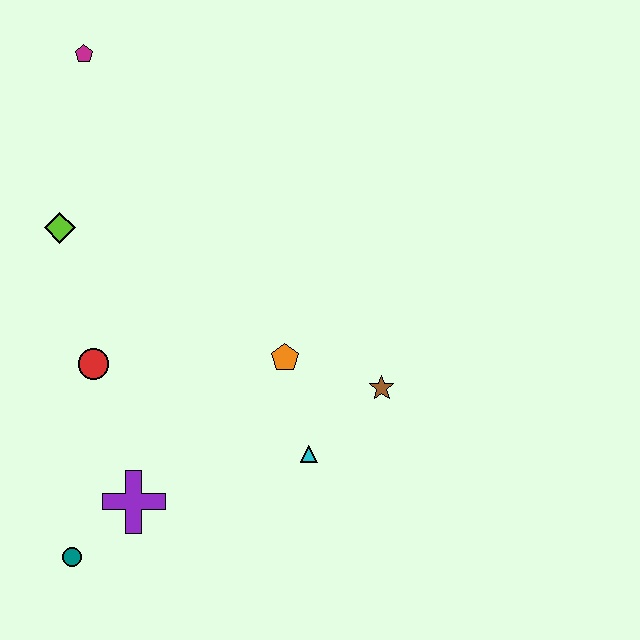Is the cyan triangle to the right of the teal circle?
Yes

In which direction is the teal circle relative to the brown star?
The teal circle is to the left of the brown star.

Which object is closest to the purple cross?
The teal circle is closest to the purple cross.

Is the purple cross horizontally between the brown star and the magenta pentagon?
Yes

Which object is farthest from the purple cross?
The magenta pentagon is farthest from the purple cross.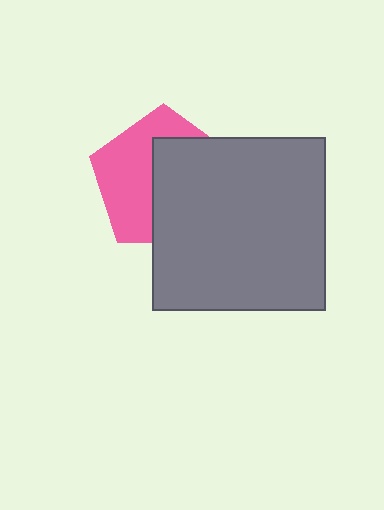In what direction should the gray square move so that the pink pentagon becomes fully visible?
The gray square should move right. That is the shortest direction to clear the overlap and leave the pink pentagon fully visible.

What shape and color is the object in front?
The object in front is a gray square.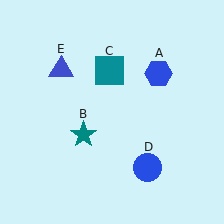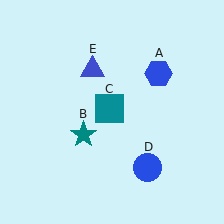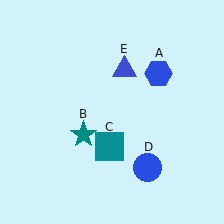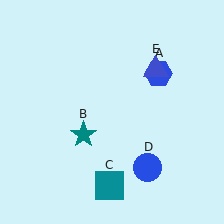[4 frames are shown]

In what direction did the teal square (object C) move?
The teal square (object C) moved down.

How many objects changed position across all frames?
2 objects changed position: teal square (object C), blue triangle (object E).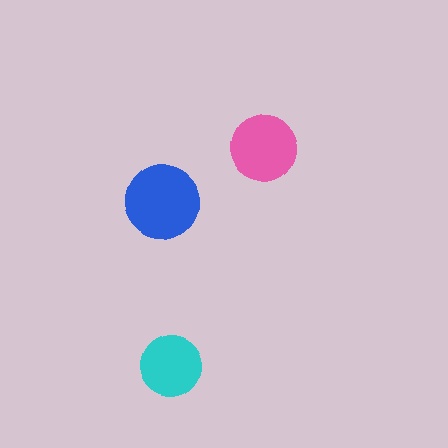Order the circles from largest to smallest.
the blue one, the pink one, the cyan one.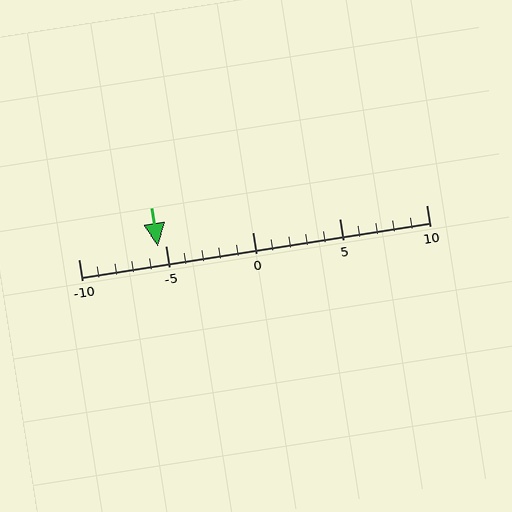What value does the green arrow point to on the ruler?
The green arrow points to approximately -5.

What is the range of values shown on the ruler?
The ruler shows values from -10 to 10.